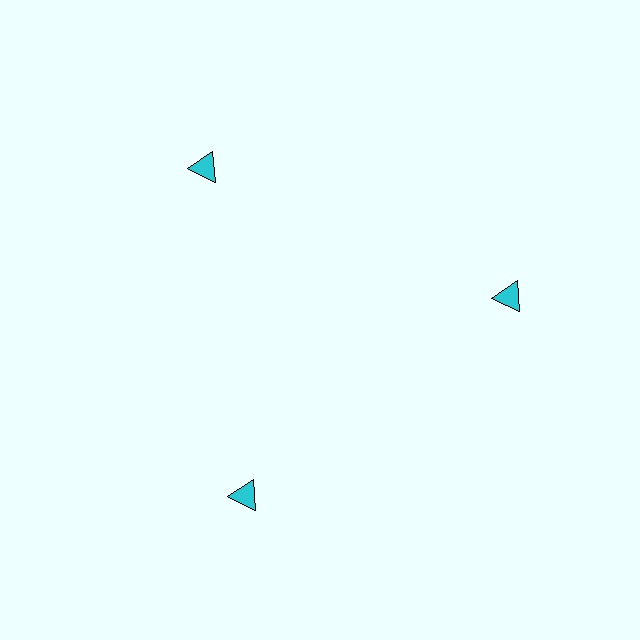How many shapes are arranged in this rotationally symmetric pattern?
There are 3 shapes, arranged in 3 groups of 1.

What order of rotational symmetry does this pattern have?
This pattern has 3-fold rotational symmetry.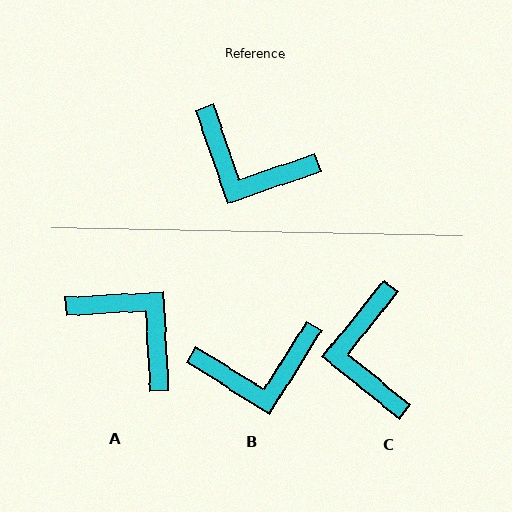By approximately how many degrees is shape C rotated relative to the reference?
Approximately 58 degrees clockwise.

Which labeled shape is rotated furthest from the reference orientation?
A, about 164 degrees away.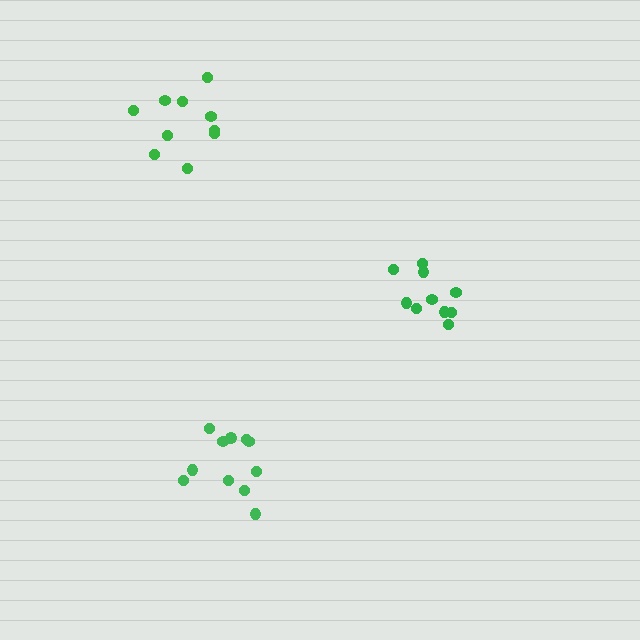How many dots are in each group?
Group 1: 10 dots, Group 2: 11 dots, Group 3: 10 dots (31 total).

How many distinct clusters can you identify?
There are 3 distinct clusters.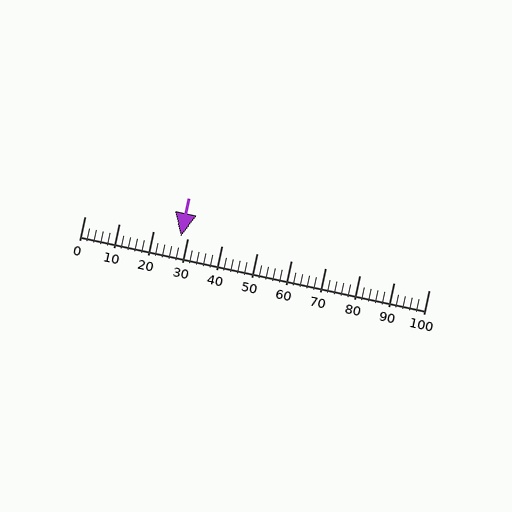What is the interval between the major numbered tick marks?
The major tick marks are spaced 10 units apart.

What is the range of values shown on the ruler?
The ruler shows values from 0 to 100.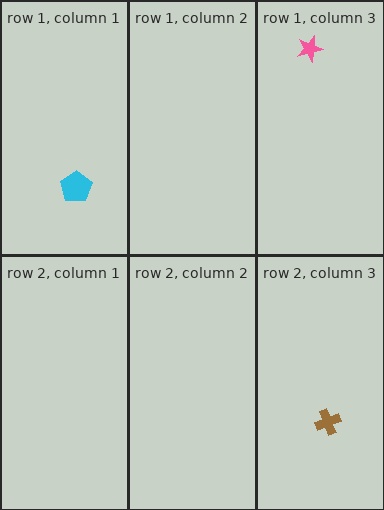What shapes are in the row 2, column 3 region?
The brown cross.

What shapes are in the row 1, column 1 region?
The cyan pentagon.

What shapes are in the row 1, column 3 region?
The pink star.